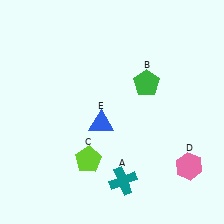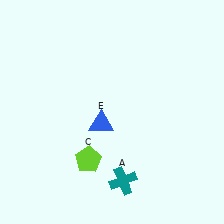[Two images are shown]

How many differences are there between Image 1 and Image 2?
There are 2 differences between the two images.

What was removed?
The green pentagon (B), the pink hexagon (D) were removed in Image 2.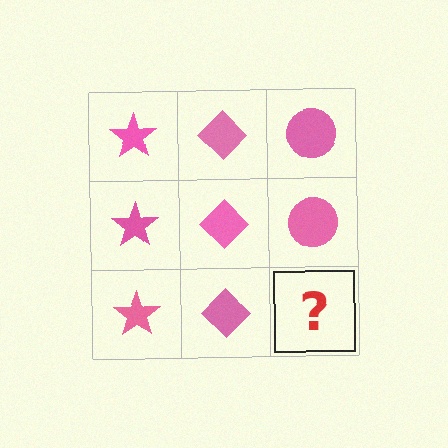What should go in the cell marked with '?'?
The missing cell should contain a pink circle.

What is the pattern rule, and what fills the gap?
The rule is that each column has a consistent shape. The gap should be filled with a pink circle.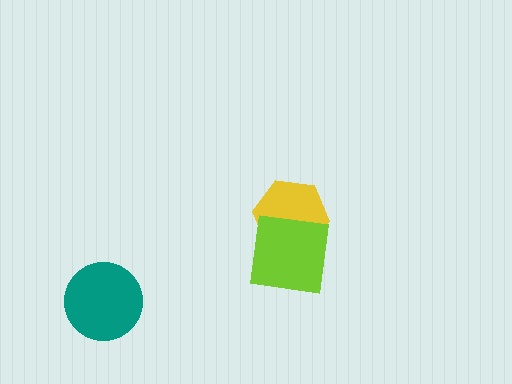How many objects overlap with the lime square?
1 object overlaps with the lime square.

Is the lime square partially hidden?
No, no other shape covers it.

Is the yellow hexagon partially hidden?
Yes, it is partially covered by another shape.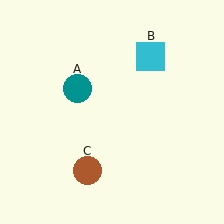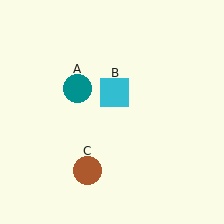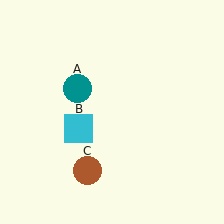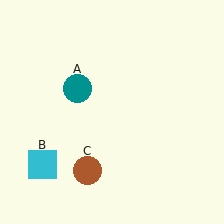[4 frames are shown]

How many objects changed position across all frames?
1 object changed position: cyan square (object B).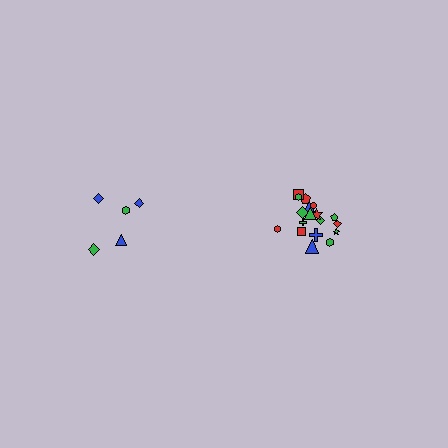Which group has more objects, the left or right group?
The right group.